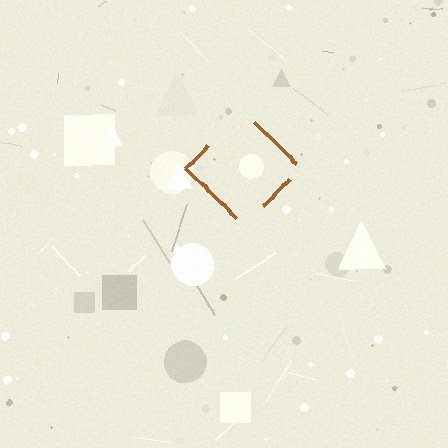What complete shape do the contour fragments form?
The contour fragments form a diamond.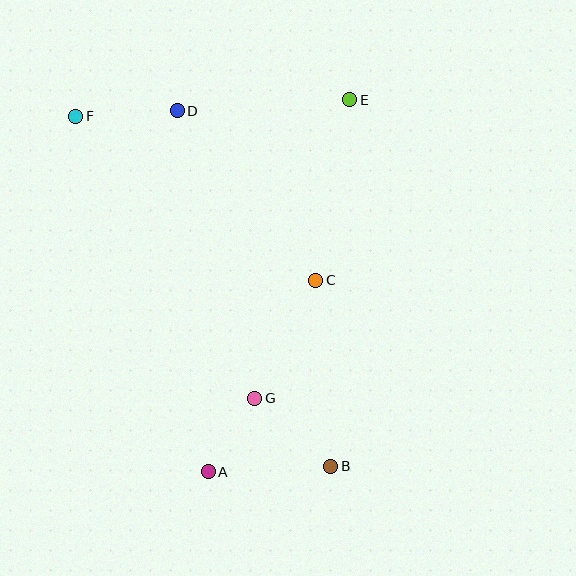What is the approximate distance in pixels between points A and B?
The distance between A and B is approximately 123 pixels.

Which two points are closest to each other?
Points A and G are closest to each other.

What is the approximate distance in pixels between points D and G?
The distance between D and G is approximately 298 pixels.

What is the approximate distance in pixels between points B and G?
The distance between B and G is approximately 102 pixels.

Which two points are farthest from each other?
Points B and F are farthest from each other.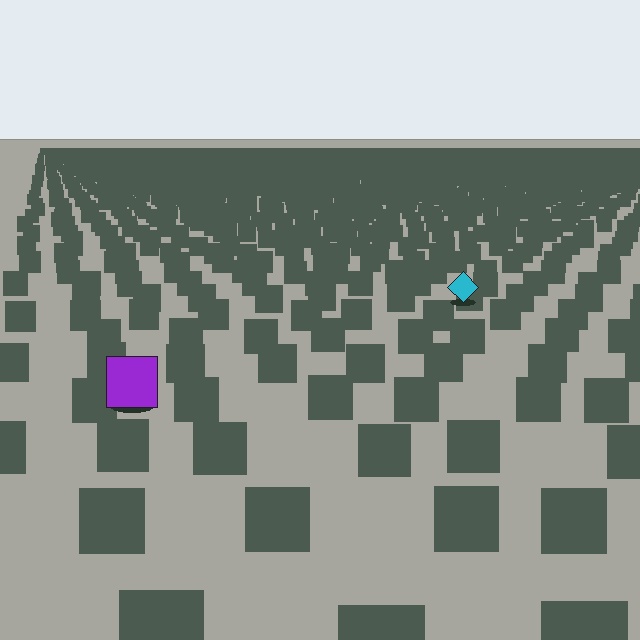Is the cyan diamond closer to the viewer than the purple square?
No. The purple square is closer — you can tell from the texture gradient: the ground texture is coarser near it.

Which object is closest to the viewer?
The purple square is closest. The texture marks near it are larger and more spread out.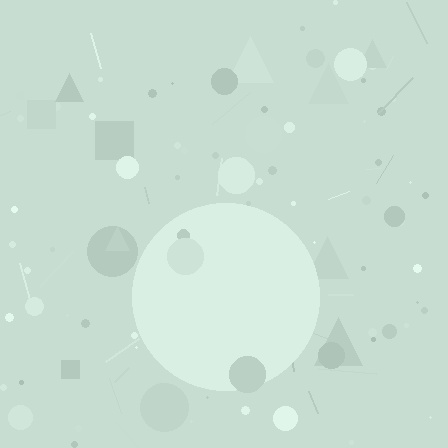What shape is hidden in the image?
A circle is hidden in the image.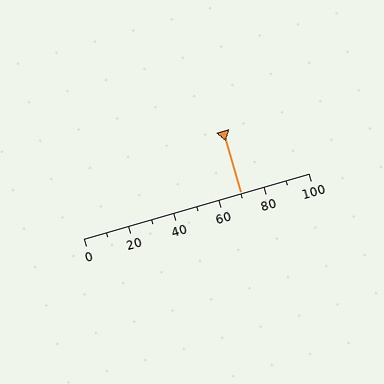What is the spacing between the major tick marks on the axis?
The major ticks are spaced 20 apart.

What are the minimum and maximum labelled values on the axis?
The axis runs from 0 to 100.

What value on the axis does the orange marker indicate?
The marker indicates approximately 70.